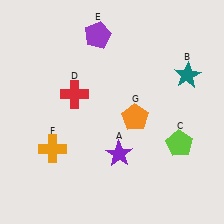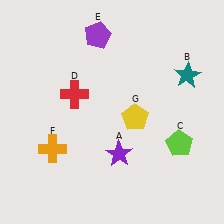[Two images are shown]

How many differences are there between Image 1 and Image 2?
There is 1 difference between the two images.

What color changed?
The pentagon (G) changed from orange in Image 1 to yellow in Image 2.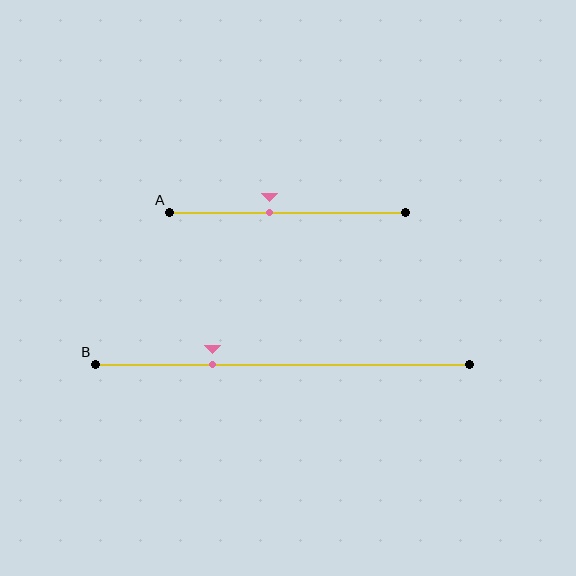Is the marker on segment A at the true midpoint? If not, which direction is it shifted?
No, the marker on segment A is shifted to the left by about 8% of the segment length.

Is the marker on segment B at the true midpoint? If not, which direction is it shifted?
No, the marker on segment B is shifted to the left by about 19% of the segment length.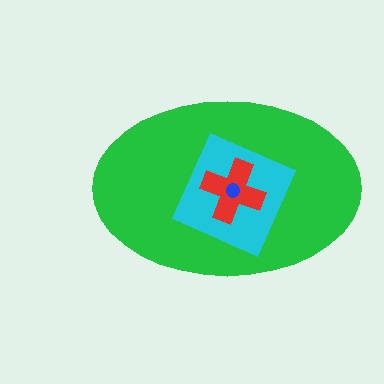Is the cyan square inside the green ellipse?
Yes.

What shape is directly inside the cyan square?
The red cross.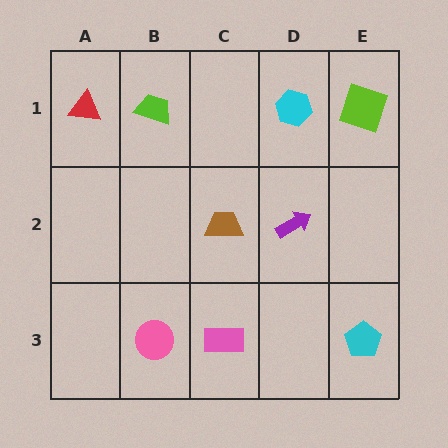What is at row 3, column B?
A pink circle.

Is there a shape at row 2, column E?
No, that cell is empty.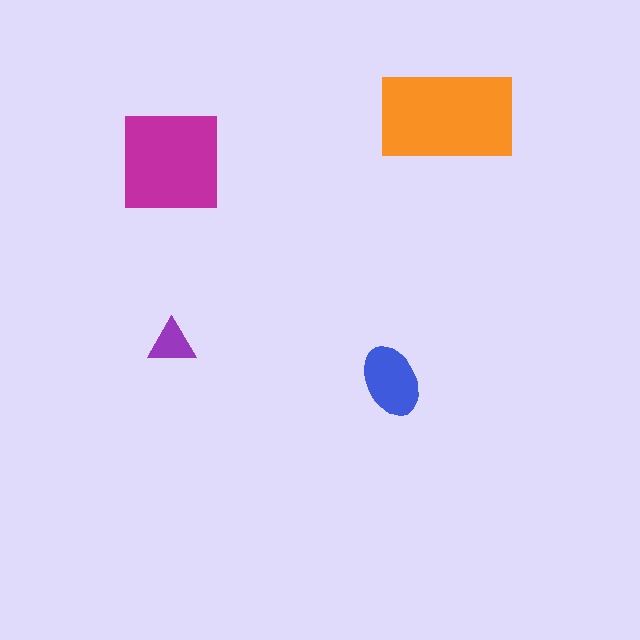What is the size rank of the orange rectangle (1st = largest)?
1st.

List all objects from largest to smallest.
The orange rectangle, the magenta square, the blue ellipse, the purple triangle.